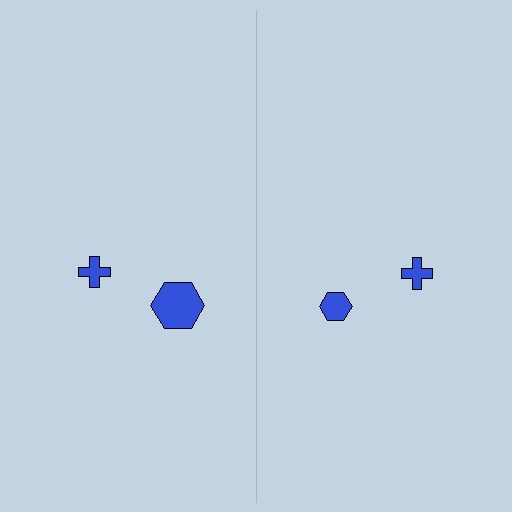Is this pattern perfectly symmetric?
No, the pattern is not perfectly symmetric. The blue hexagon on the right side has a different size than its mirror counterpart.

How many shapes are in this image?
There are 4 shapes in this image.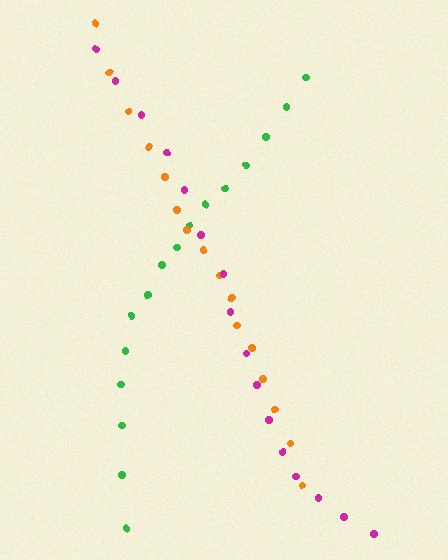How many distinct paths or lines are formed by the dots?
There are 3 distinct paths.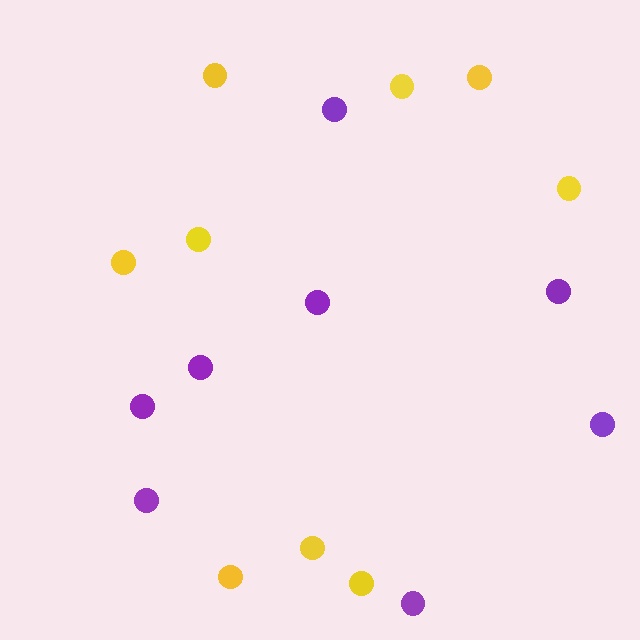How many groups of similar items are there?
There are 2 groups: one group of yellow circles (9) and one group of purple circles (8).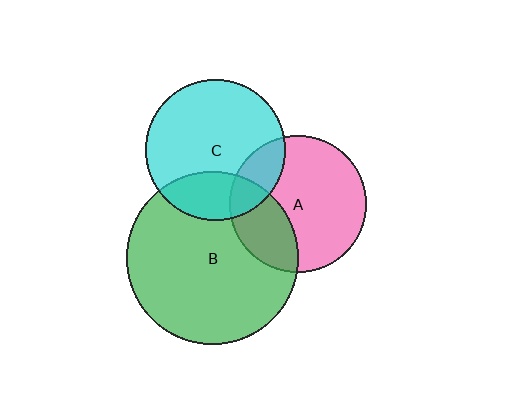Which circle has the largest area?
Circle B (green).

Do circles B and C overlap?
Yes.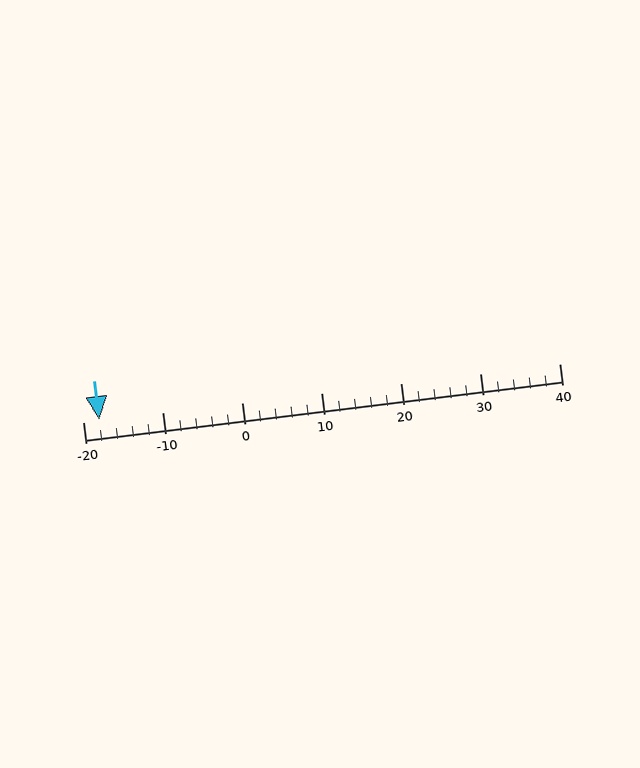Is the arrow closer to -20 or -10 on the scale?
The arrow is closer to -20.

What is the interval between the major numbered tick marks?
The major tick marks are spaced 10 units apart.